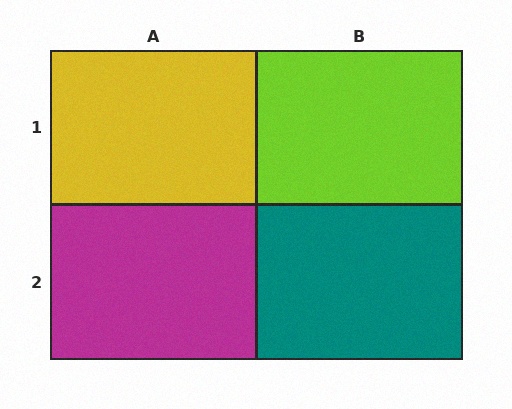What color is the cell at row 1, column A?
Yellow.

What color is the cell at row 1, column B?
Lime.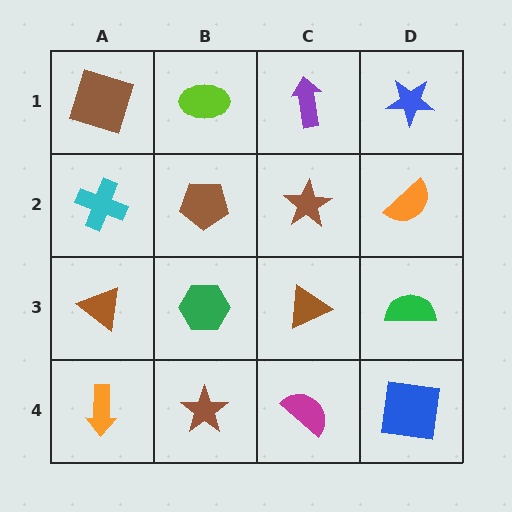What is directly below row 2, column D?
A green semicircle.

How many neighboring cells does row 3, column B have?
4.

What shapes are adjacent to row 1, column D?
An orange semicircle (row 2, column D), a purple arrow (row 1, column C).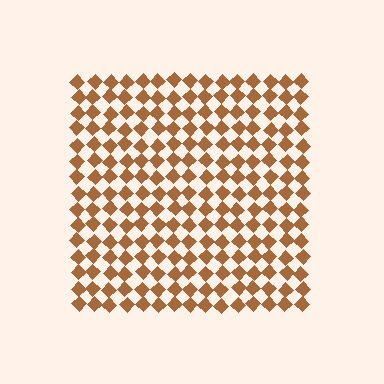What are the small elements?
The small elements are diamonds.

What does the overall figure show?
The overall figure shows a square.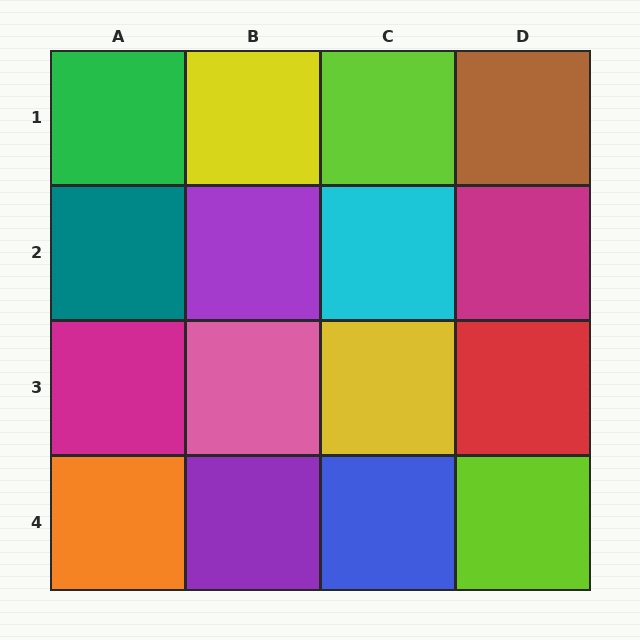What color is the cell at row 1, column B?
Yellow.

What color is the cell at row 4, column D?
Lime.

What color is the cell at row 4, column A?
Orange.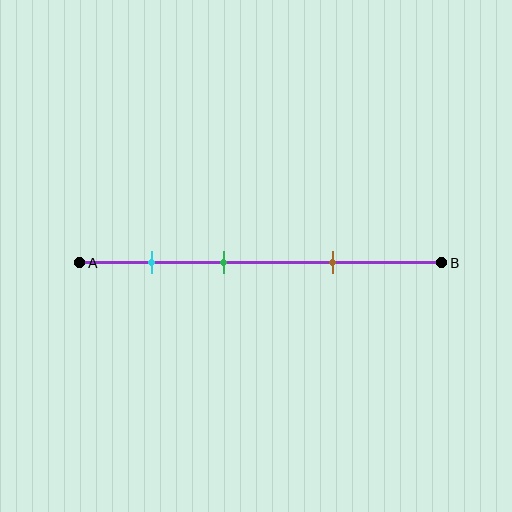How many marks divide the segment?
There are 3 marks dividing the segment.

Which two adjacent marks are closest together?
The cyan and green marks are the closest adjacent pair.